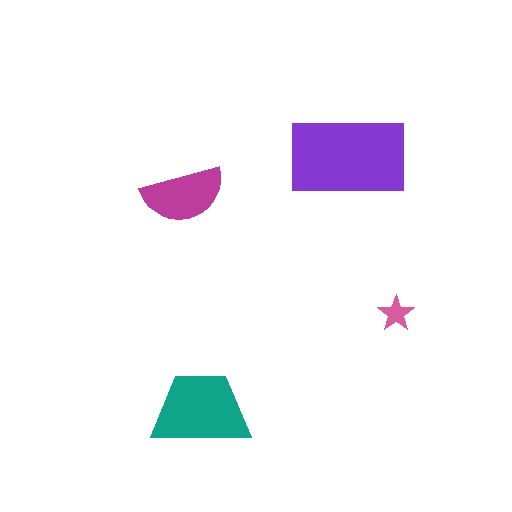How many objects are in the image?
There are 4 objects in the image.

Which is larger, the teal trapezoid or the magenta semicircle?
The teal trapezoid.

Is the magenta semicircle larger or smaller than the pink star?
Larger.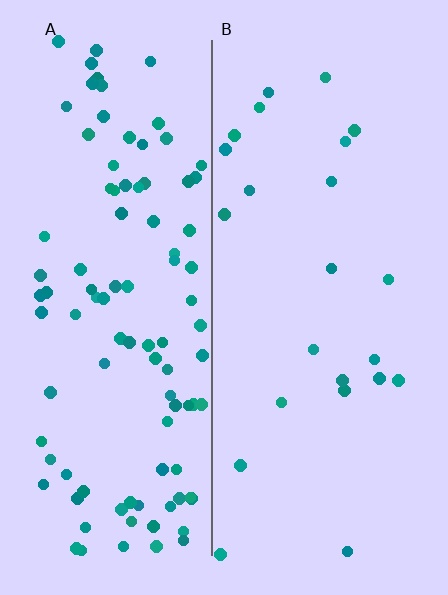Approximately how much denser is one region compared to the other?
Approximately 4.3× — region A over region B.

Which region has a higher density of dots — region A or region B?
A (the left).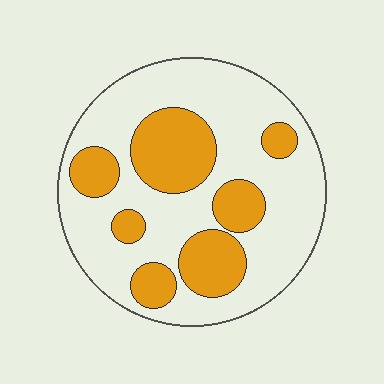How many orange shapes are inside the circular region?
7.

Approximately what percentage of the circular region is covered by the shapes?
Approximately 30%.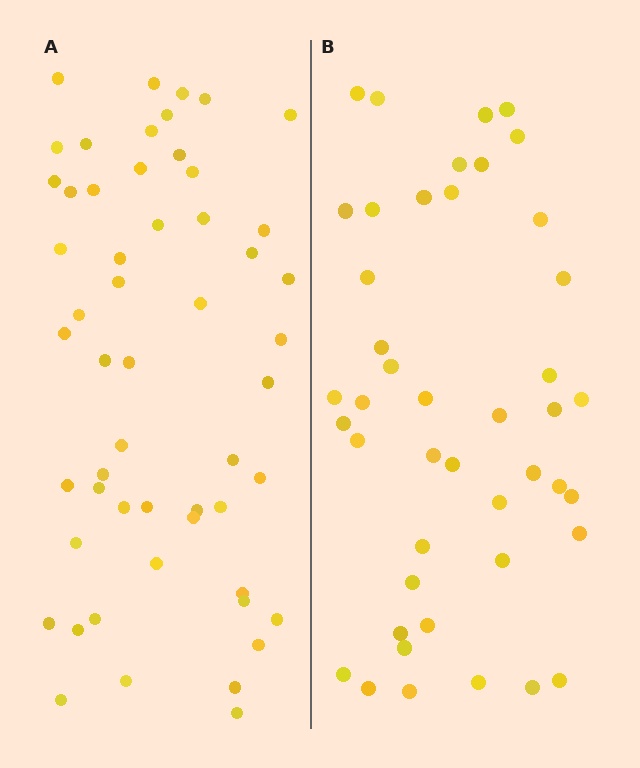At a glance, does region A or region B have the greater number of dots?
Region A (the left region) has more dots.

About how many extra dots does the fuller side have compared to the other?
Region A has roughly 10 or so more dots than region B.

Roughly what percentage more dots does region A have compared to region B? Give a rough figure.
About 25% more.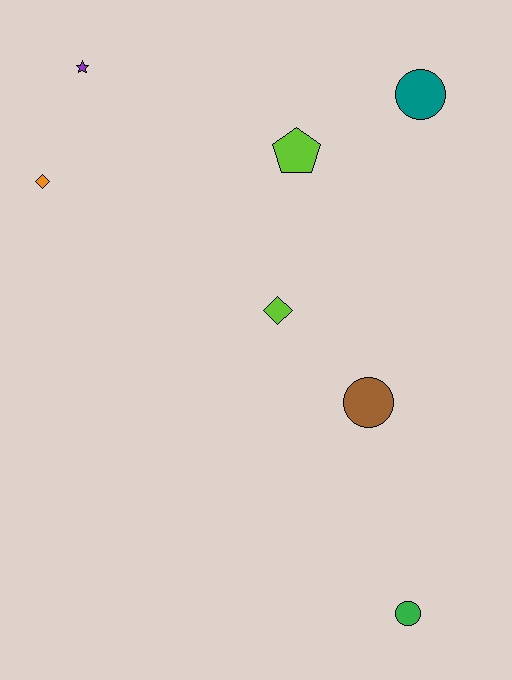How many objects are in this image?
There are 7 objects.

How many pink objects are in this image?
There are no pink objects.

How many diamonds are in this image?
There are 2 diamonds.